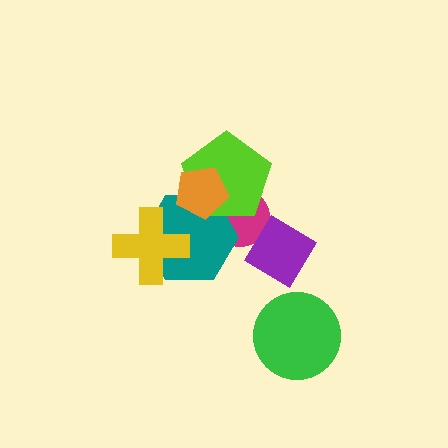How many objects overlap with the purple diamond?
0 objects overlap with the purple diamond.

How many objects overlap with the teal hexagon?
4 objects overlap with the teal hexagon.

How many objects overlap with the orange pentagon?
3 objects overlap with the orange pentagon.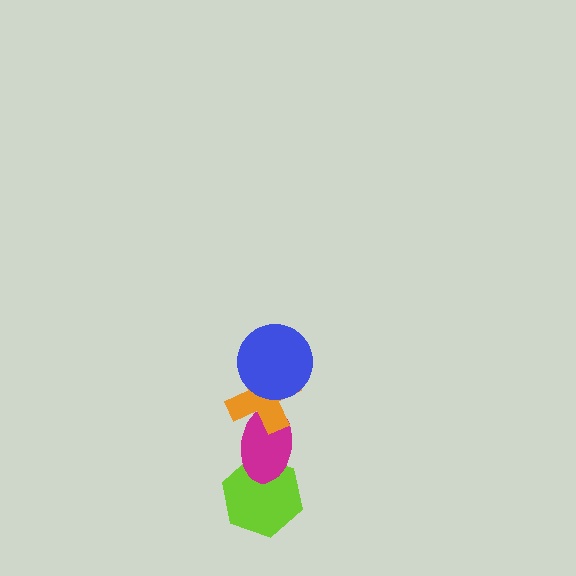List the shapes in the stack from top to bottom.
From top to bottom: the blue circle, the orange cross, the magenta ellipse, the lime hexagon.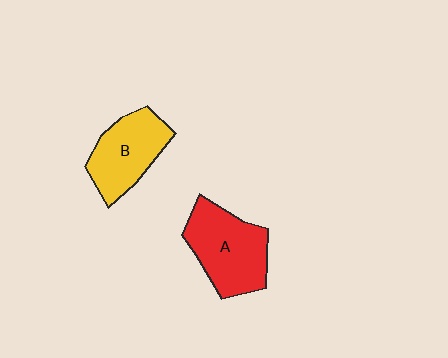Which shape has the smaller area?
Shape B (yellow).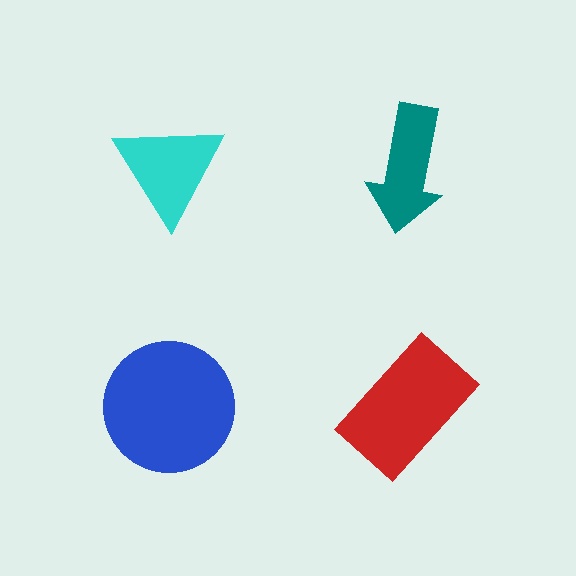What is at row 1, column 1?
A cyan triangle.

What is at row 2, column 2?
A red rectangle.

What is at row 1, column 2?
A teal arrow.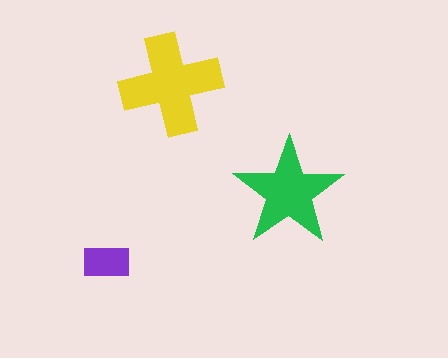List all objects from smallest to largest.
The purple rectangle, the green star, the yellow cross.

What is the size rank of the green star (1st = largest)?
2nd.